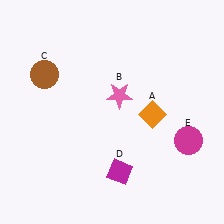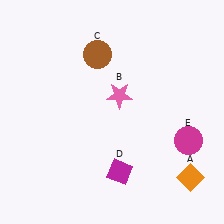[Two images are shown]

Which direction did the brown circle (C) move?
The brown circle (C) moved right.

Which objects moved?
The objects that moved are: the orange diamond (A), the brown circle (C).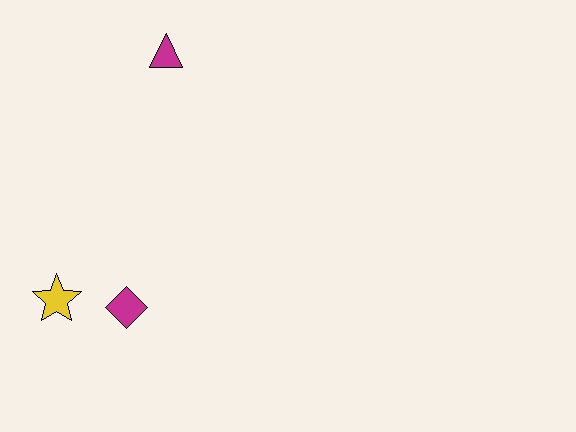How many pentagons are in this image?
There are no pentagons.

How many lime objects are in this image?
There are no lime objects.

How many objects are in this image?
There are 3 objects.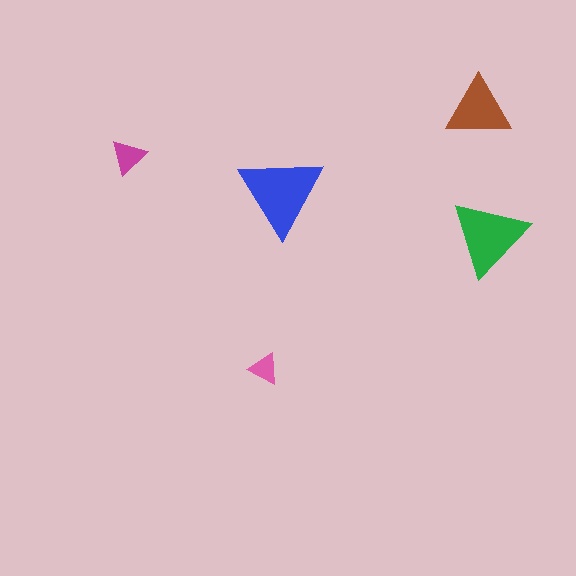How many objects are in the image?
There are 5 objects in the image.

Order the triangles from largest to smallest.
the blue one, the green one, the brown one, the magenta one, the pink one.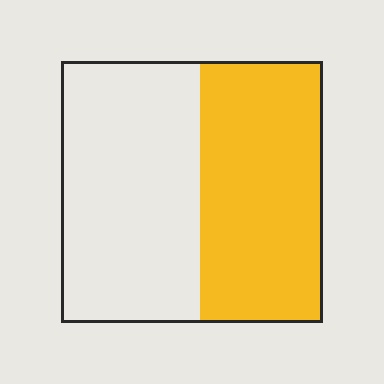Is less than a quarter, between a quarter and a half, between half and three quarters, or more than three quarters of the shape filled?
Between a quarter and a half.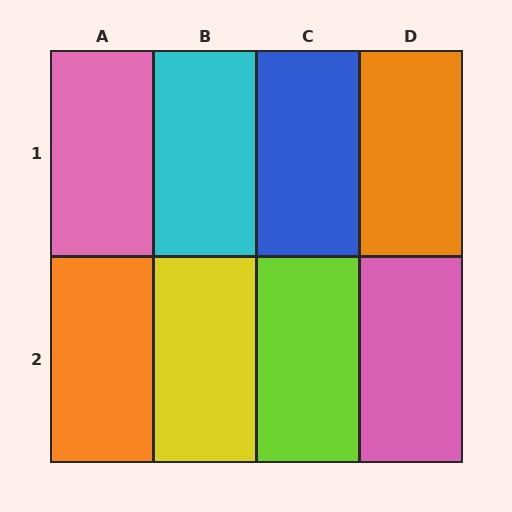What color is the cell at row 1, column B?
Cyan.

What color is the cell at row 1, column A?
Pink.